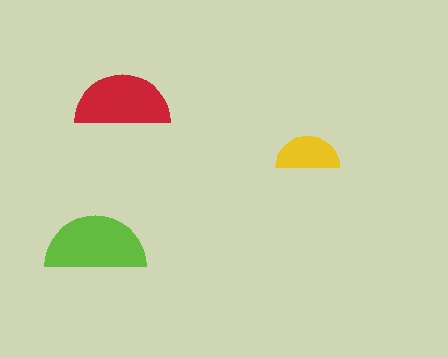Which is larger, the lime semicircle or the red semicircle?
The lime one.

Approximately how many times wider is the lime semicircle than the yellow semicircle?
About 1.5 times wider.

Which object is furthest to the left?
The lime semicircle is leftmost.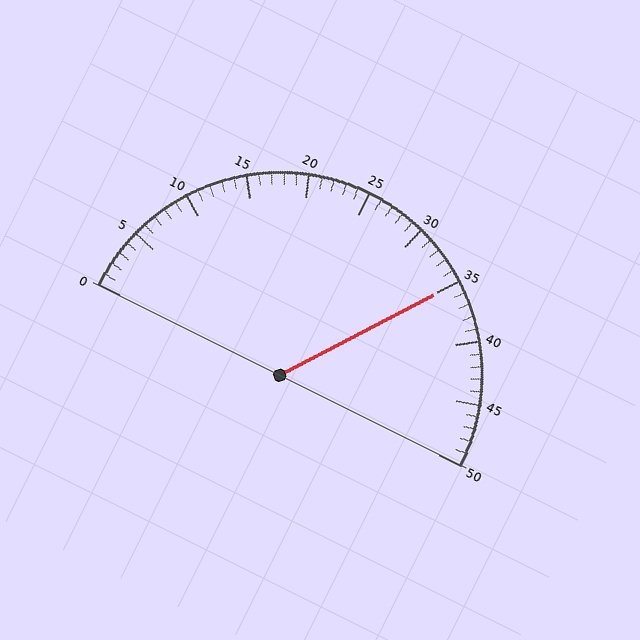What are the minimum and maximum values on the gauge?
The gauge ranges from 0 to 50.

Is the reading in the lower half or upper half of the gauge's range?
The reading is in the upper half of the range (0 to 50).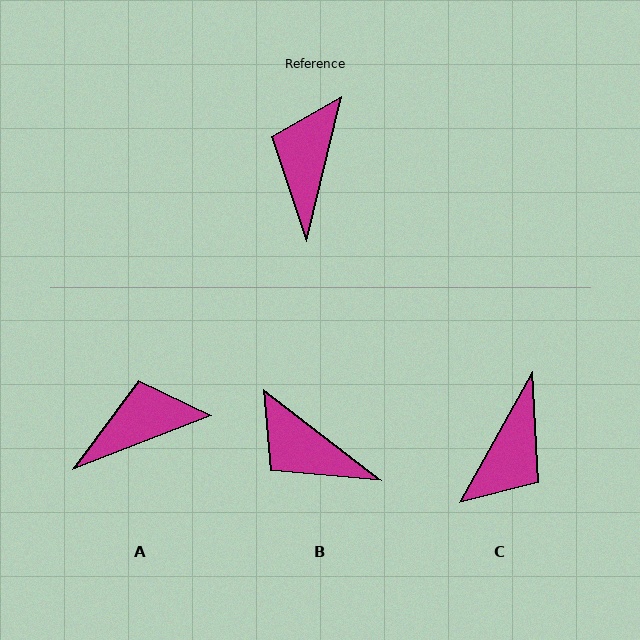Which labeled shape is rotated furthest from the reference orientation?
C, about 164 degrees away.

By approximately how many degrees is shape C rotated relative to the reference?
Approximately 164 degrees counter-clockwise.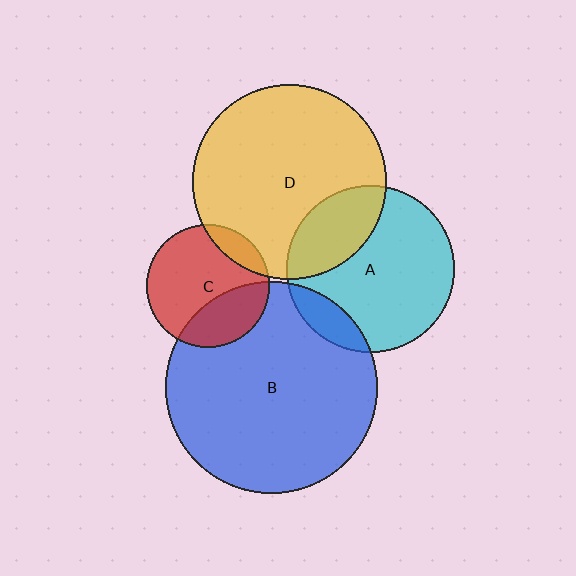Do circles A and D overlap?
Yes.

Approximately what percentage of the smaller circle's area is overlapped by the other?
Approximately 25%.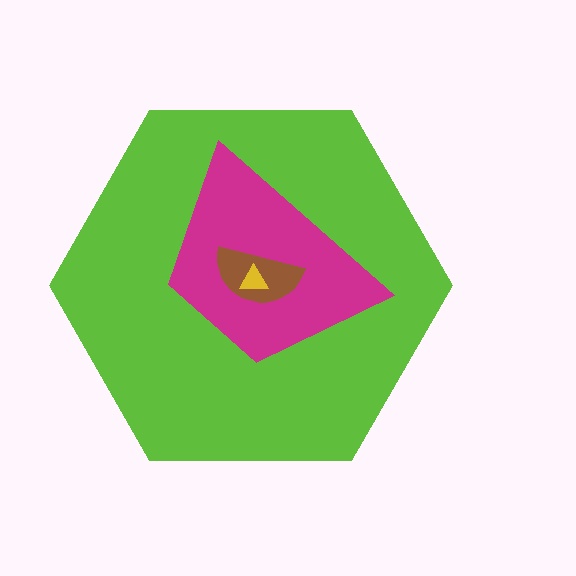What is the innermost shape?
The yellow triangle.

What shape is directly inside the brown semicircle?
The yellow triangle.